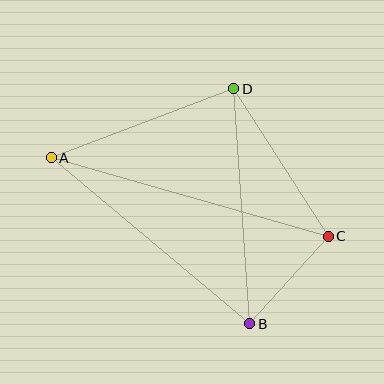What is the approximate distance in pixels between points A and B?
The distance between A and B is approximately 259 pixels.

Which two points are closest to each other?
Points B and C are closest to each other.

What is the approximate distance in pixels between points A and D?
The distance between A and D is approximately 195 pixels.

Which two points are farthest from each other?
Points A and C are farthest from each other.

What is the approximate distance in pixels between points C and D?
The distance between C and D is approximately 175 pixels.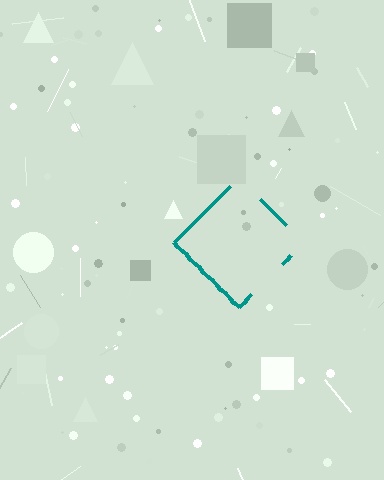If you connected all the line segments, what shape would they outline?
They would outline a diamond.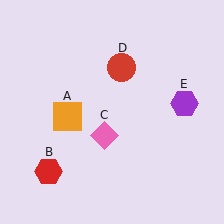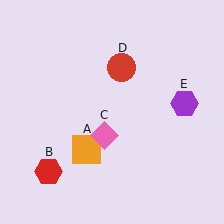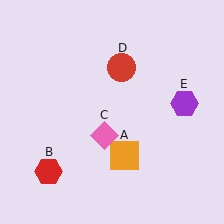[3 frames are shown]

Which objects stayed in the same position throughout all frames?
Red hexagon (object B) and pink diamond (object C) and red circle (object D) and purple hexagon (object E) remained stationary.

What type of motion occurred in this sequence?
The orange square (object A) rotated counterclockwise around the center of the scene.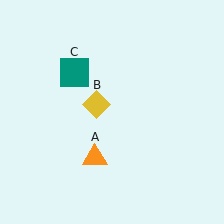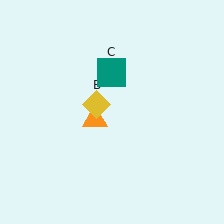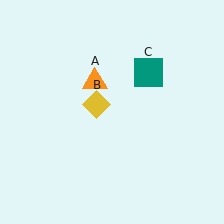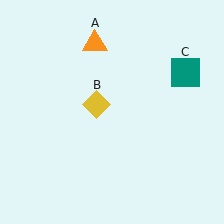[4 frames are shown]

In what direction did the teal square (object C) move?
The teal square (object C) moved right.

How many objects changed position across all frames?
2 objects changed position: orange triangle (object A), teal square (object C).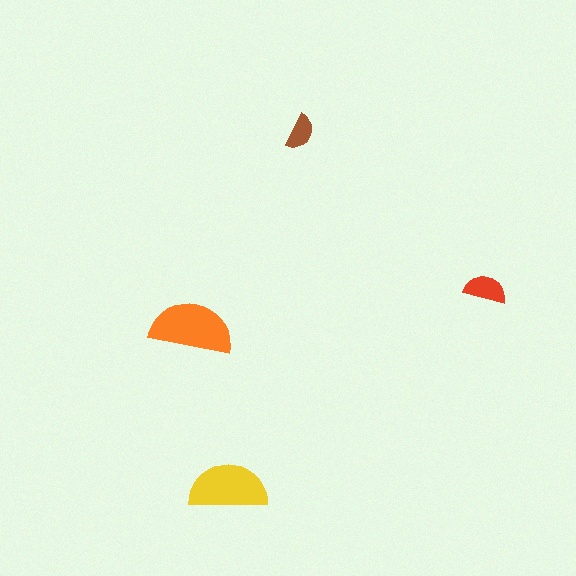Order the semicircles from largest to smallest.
the orange one, the yellow one, the red one, the brown one.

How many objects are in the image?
There are 4 objects in the image.